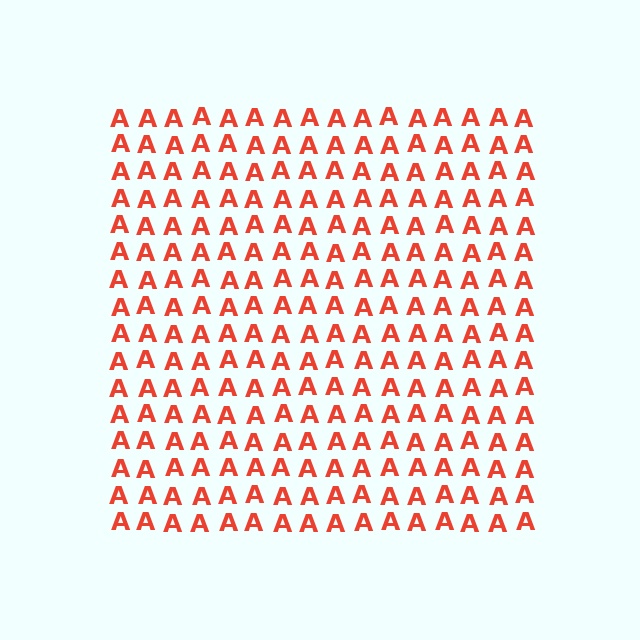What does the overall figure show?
The overall figure shows a square.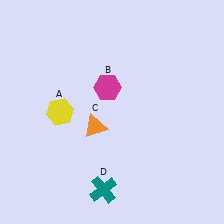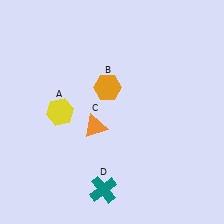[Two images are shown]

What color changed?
The hexagon (B) changed from magenta in Image 1 to orange in Image 2.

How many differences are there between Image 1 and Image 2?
There is 1 difference between the two images.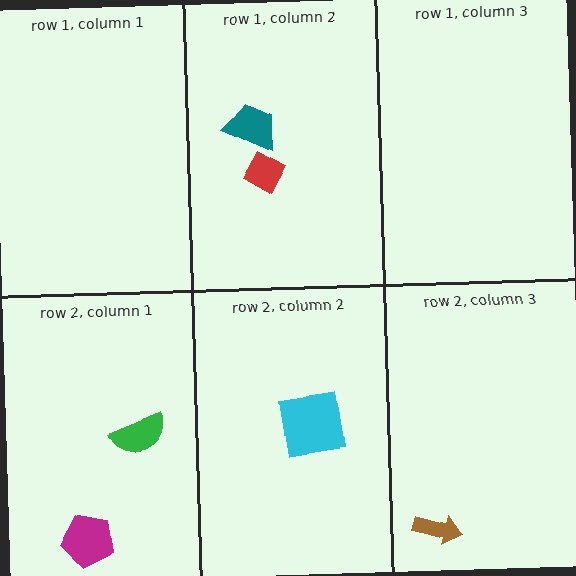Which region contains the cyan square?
The row 2, column 2 region.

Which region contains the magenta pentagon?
The row 2, column 1 region.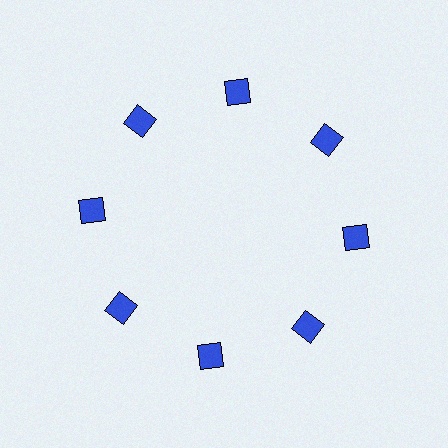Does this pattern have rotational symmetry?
Yes, this pattern has 8-fold rotational symmetry. It looks the same after rotating 45 degrees around the center.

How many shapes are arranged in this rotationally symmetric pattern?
There are 8 shapes, arranged in 8 groups of 1.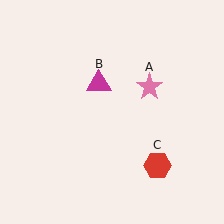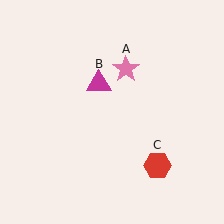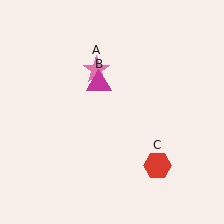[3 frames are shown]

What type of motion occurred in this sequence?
The pink star (object A) rotated counterclockwise around the center of the scene.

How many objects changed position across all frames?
1 object changed position: pink star (object A).